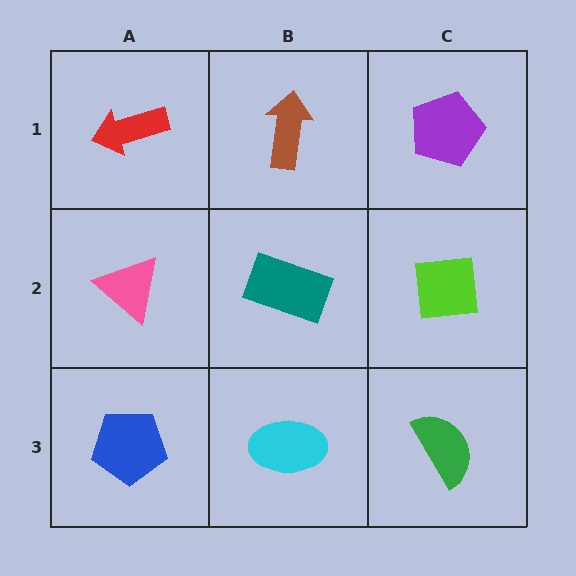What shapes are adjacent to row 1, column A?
A pink triangle (row 2, column A), a brown arrow (row 1, column B).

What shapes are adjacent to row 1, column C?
A lime square (row 2, column C), a brown arrow (row 1, column B).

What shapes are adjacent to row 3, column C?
A lime square (row 2, column C), a cyan ellipse (row 3, column B).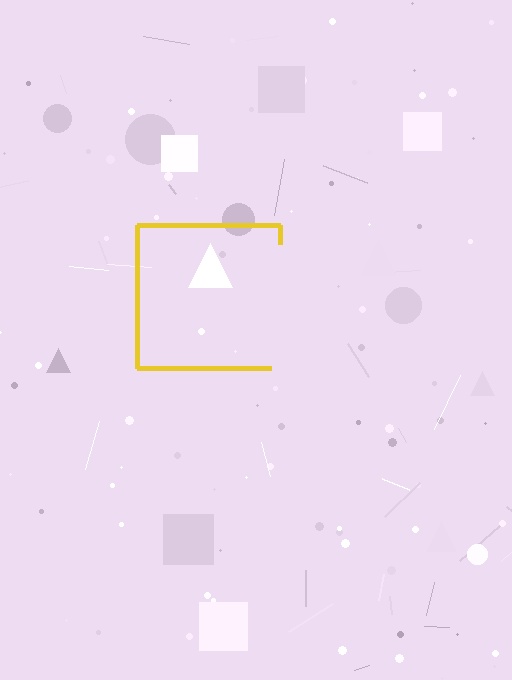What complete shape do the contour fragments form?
The contour fragments form a square.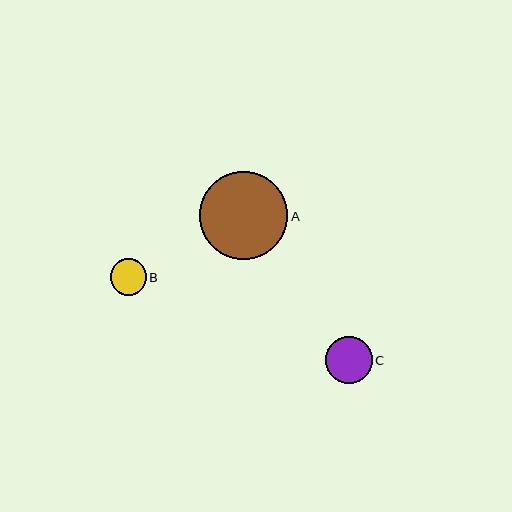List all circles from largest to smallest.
From largest to smallest: A, C, B.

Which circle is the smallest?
Circle B is the smallest with a size of approximately 36 pixels.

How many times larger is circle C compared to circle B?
Circle C is approximately 1.3 times the size of circle B.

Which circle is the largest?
Circle A is the largest with a size of approximately 88 pixels.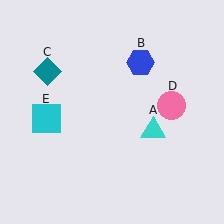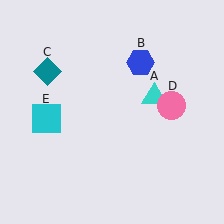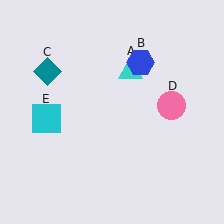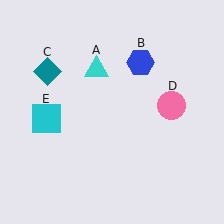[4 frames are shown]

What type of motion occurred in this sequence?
The cyan triangle (object A) rotated counterclockwise around the center of the scene.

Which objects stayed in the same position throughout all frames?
Blue hexagon (object B) and teal diamond (object C) and pink circle (object D) and cyan square (object E) remained stationary.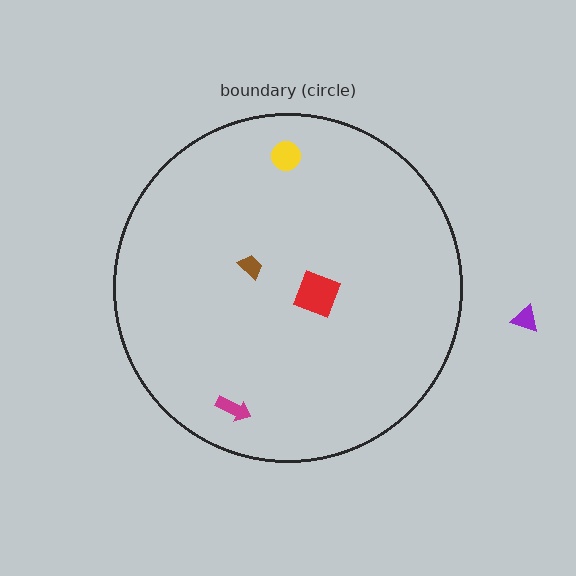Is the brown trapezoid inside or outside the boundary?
Inside.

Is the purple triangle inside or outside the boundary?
Outside.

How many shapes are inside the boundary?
4 inside, 1 outside.